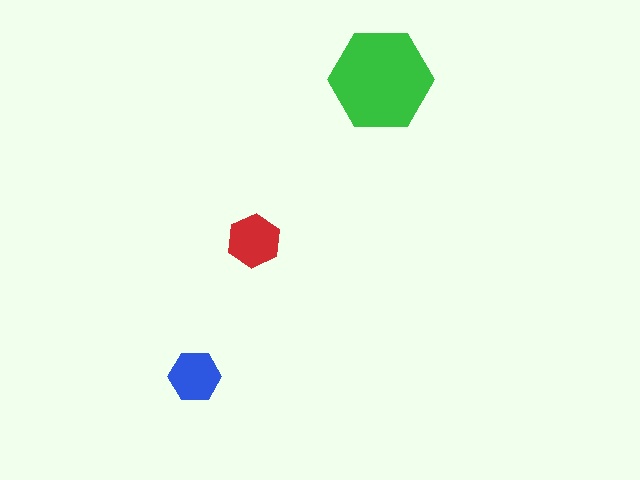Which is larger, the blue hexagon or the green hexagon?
The green one.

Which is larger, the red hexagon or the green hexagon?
The green one.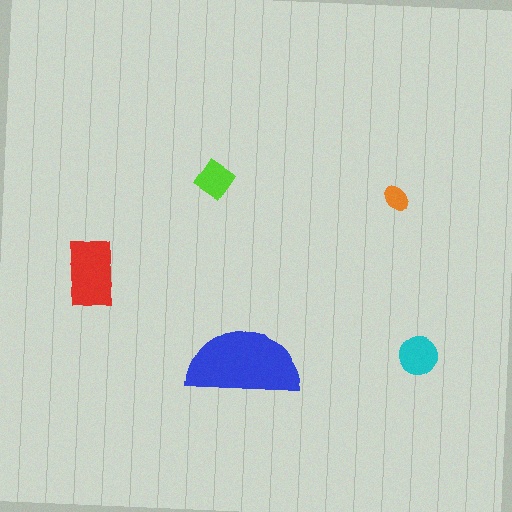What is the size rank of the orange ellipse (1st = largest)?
5th.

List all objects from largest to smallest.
The blue semicircle, the red rectangle, the cyan circle, the lime diamond, the orange ellipse.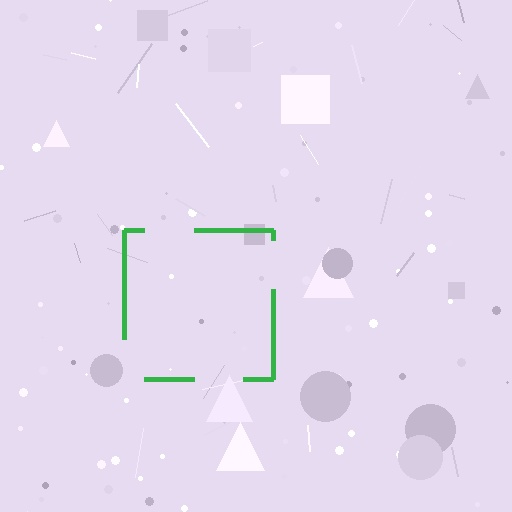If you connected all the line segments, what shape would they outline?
They would outline a square.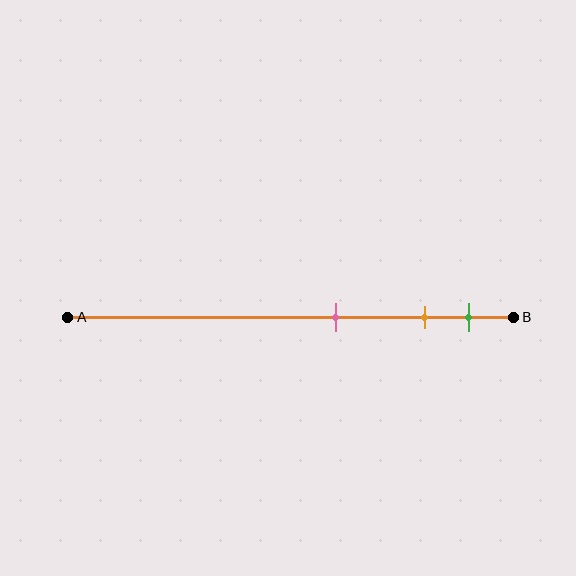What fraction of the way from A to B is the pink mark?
The pink mark is approximately 60% (0.6) of the way from A to B.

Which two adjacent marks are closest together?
The orange and green marks are the closest adjacent pair.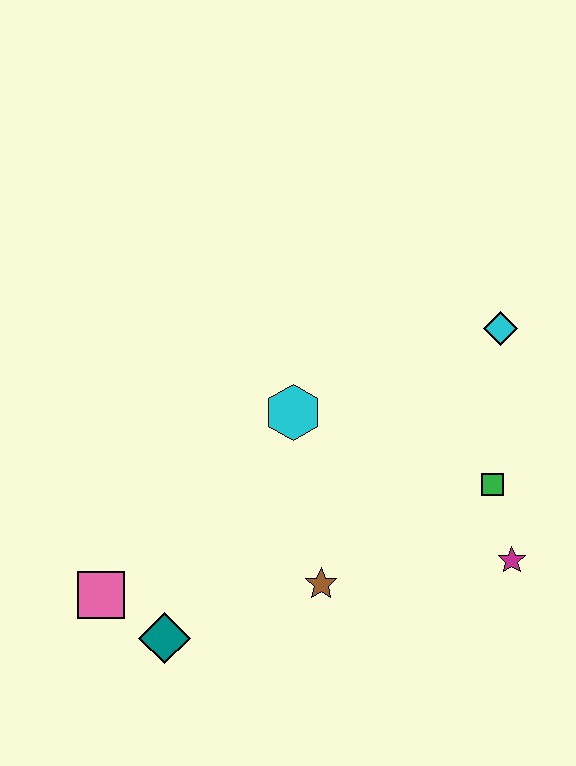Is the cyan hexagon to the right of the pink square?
Yes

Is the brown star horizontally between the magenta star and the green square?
No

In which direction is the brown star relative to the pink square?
The brown star is to the right of the pink square.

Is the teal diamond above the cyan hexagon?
No